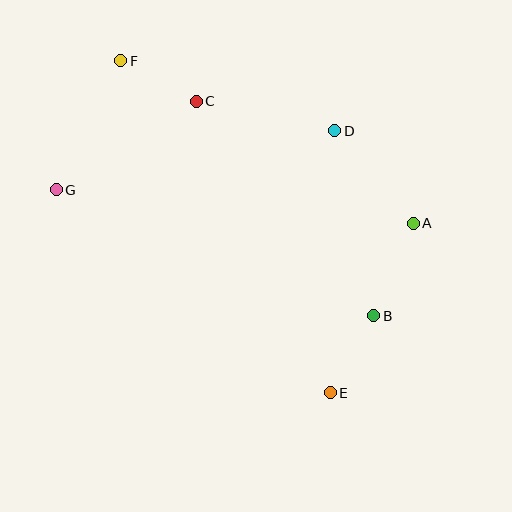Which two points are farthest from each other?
Points E and F are farthest from each other.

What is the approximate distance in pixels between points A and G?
The distance between A and G is approximately 359 pixels.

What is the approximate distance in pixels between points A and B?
The distance between A and B is approximately 100 pixels.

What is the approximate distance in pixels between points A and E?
The distance between A and E is approximately 189 pixels.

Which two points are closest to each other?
Points C and F are closest to each other.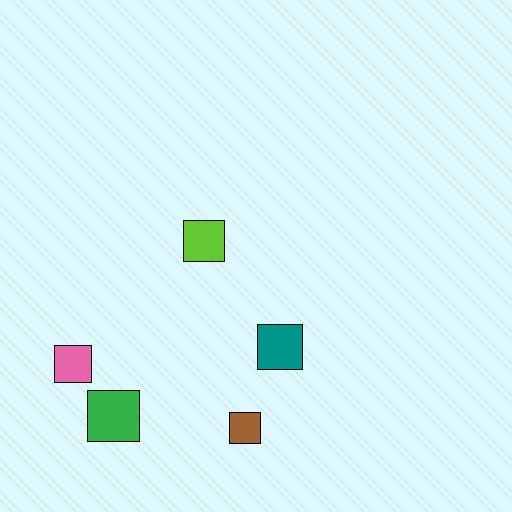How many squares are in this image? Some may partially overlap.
There are 5 squares.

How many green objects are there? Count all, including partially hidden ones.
There is 1 green object.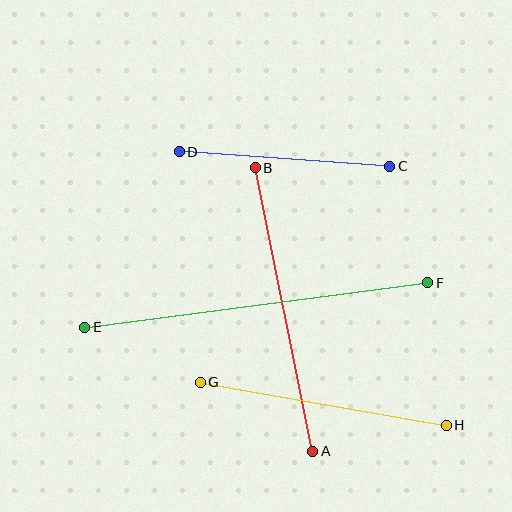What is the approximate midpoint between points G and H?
The midpoint is at approximately (323, 404) pixels.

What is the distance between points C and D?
The distance is approximately 211 pixels.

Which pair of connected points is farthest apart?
Points E and F are farthest apart.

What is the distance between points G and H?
The distance is approximately 250 pixels.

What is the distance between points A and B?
The distance is approximately 289 pixels.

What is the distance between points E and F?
The distance is approximately 346 pixels.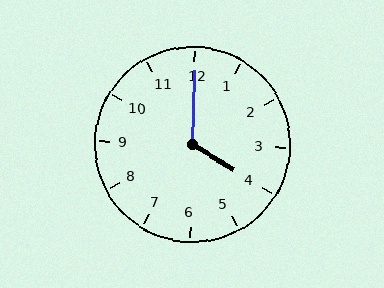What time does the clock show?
4:00.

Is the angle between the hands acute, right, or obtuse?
It is obtuse.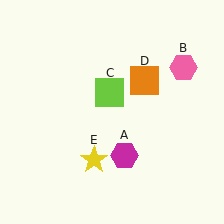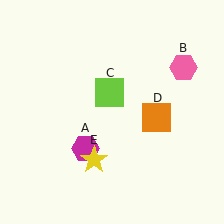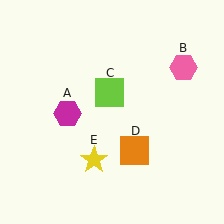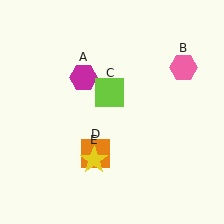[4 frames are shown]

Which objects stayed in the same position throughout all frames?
Pink hexagon (object B) and lime square (object C) and yellow star (object E) remained stationary.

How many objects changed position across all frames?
2 objects changed position: magenta hexagon (object A), orange square (object D).